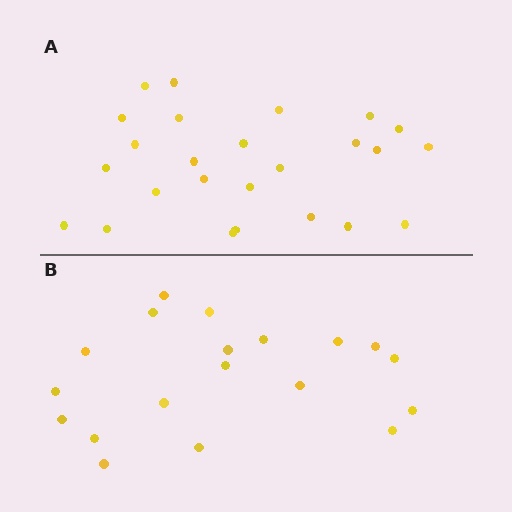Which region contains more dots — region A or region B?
Region A (the top region) has more dots.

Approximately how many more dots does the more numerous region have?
Region A has about 6 more dots than region B.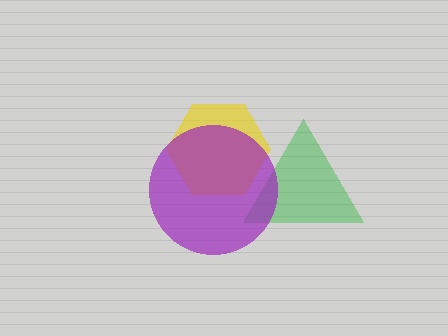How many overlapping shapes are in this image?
There are 3 overlapping shapes in the image.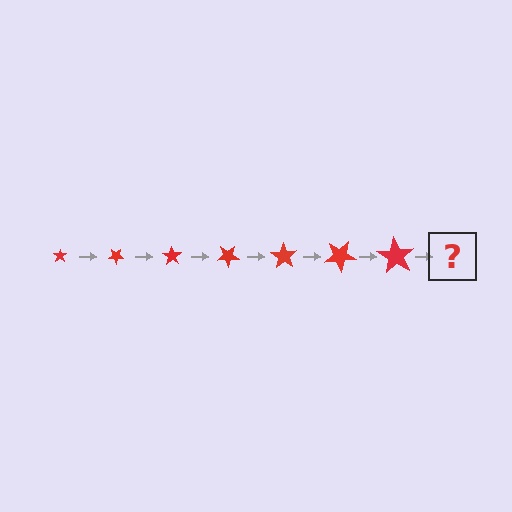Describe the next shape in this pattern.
It should be a star, larger than the previous one and rotated 245 degrees from the start.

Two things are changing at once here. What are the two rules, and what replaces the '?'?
The two rules are that the star grows larger each step and it rotates 35 degrees each step. The '?' should be a star, larger than the previous one and rotated 245 degrees from the start.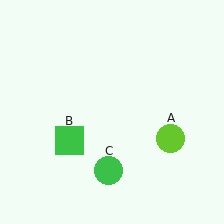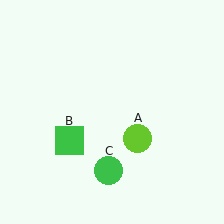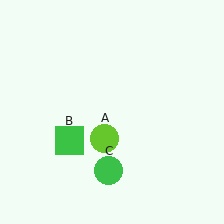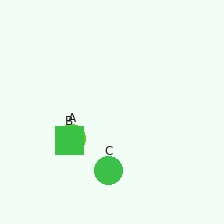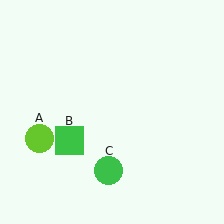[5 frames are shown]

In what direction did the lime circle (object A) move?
The lime circle (object A) moved left.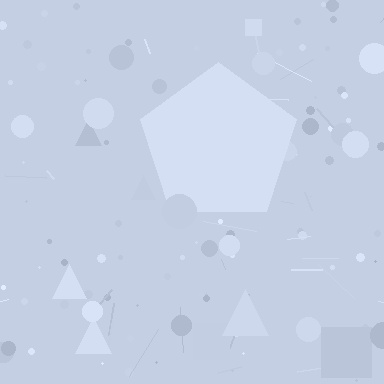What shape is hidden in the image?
A pentagon is hidden in the image.